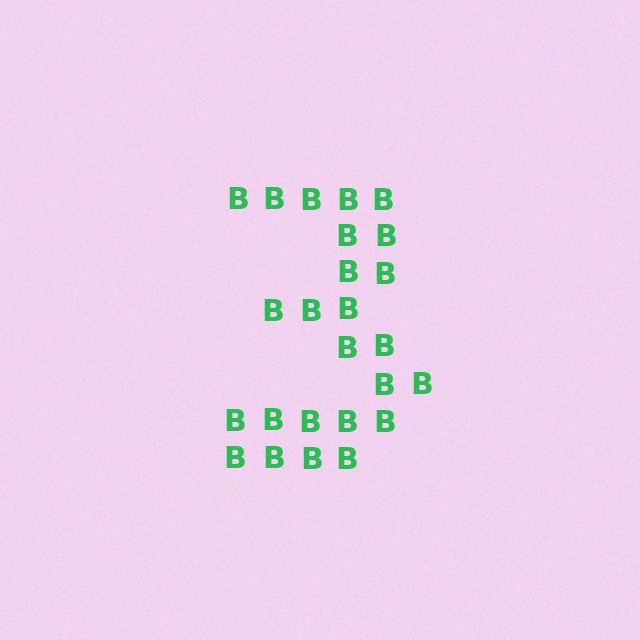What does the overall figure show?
The overall figure shows the digit 3.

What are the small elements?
The small elements are letter B's.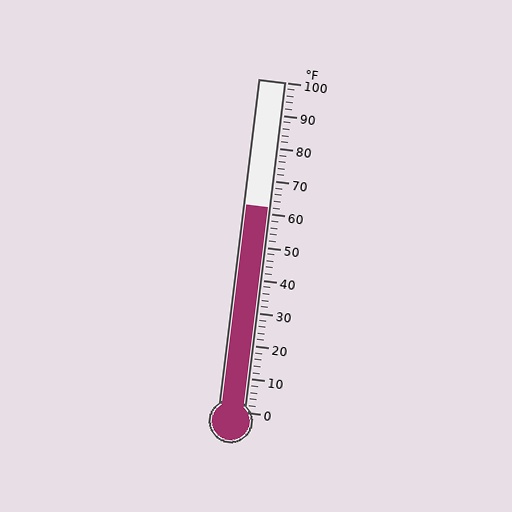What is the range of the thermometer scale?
The thermometer scale ranges from 0°F to 100°F.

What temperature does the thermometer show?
The thermometer shows approximately 62°F.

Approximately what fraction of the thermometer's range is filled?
The thermometer is filled to approximately 60% of its range.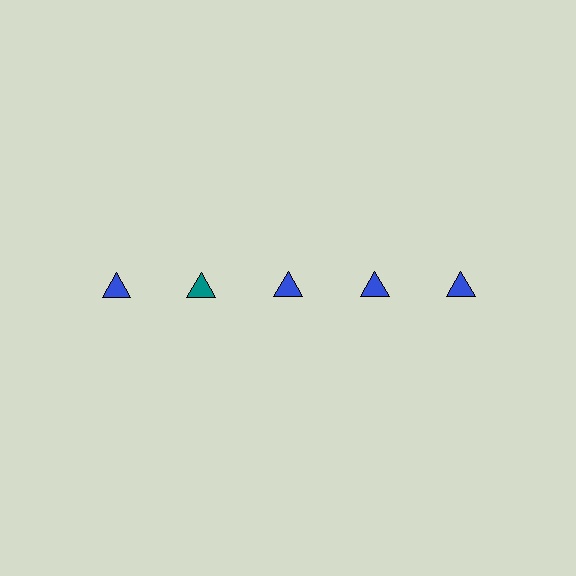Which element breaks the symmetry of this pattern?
The teal triangle in the top row, second from left column breaks the symmetry. All other shapes are blue triangles.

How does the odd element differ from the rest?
It has a different color: teal instead of blue.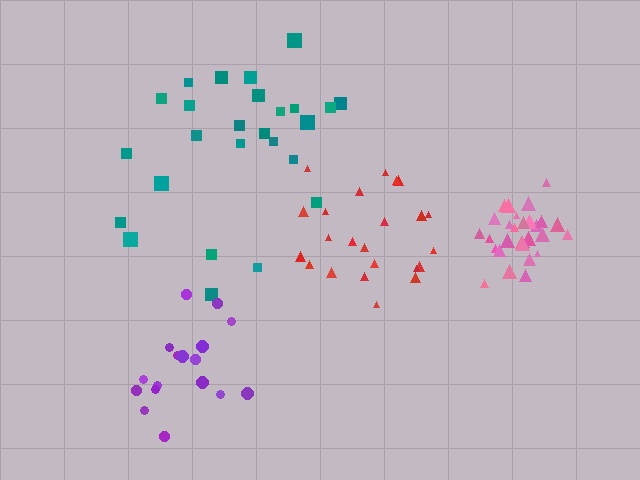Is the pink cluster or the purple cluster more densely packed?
Pink.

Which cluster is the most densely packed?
Pink.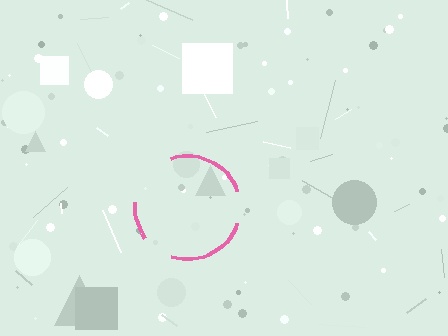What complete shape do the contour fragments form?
The contour fragments form a circle.